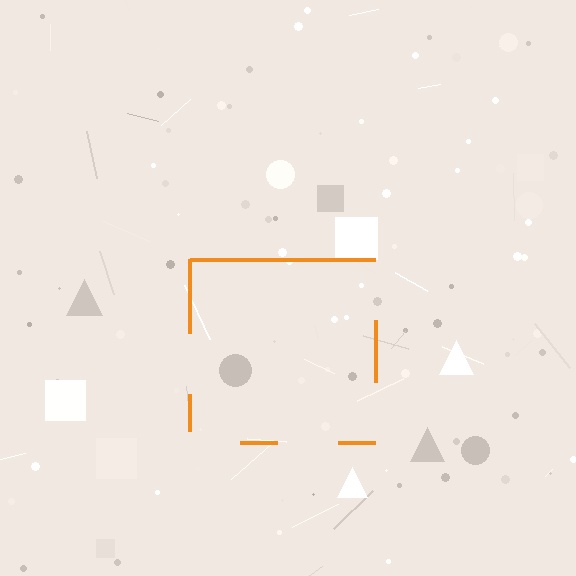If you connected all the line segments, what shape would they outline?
They would outline a square.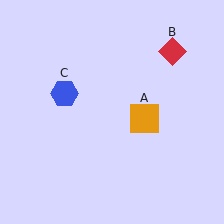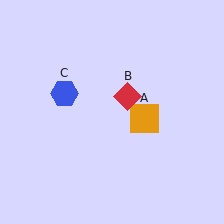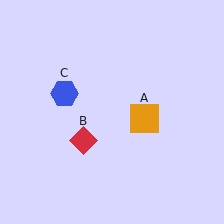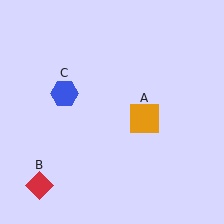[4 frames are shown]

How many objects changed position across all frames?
1 object changed position: red diamond (object B).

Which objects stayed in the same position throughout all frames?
Orange square (object A) and blue hexagon (object C) remained stationary.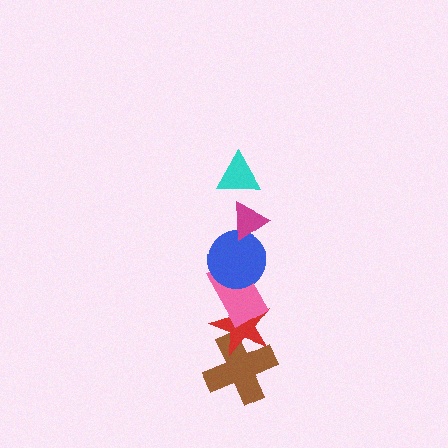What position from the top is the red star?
The red star is 5th from the top.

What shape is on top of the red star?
The pink rectangle is on top of the red star.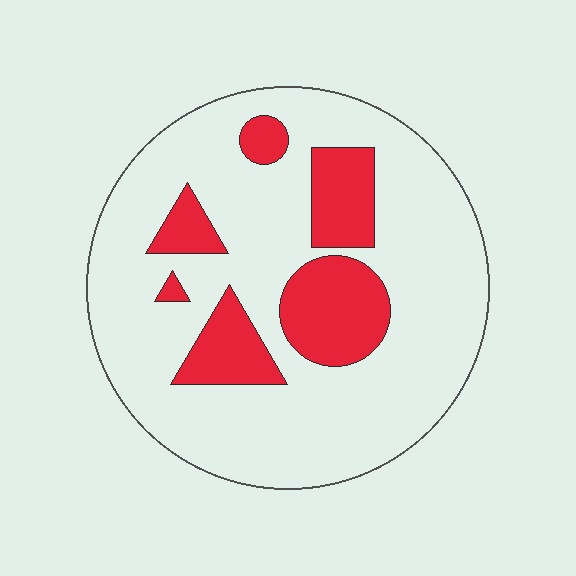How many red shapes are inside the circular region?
6.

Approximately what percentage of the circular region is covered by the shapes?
Approximately 20%.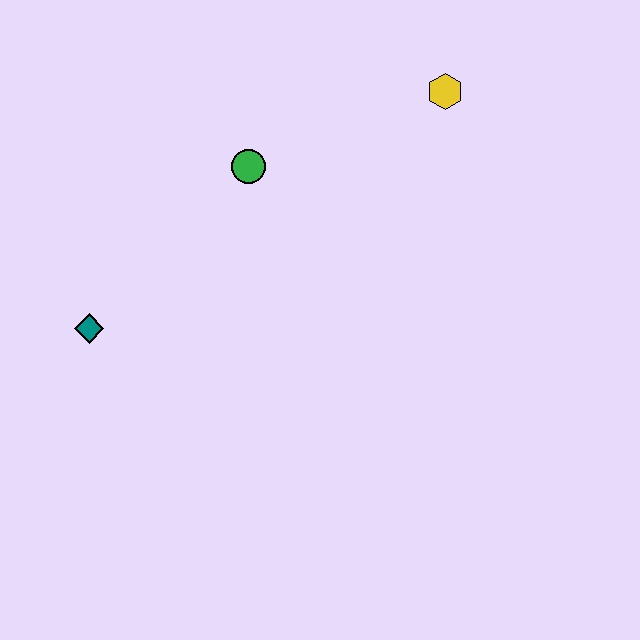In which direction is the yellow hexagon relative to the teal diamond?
The yellow hexagon is to the right of the teal diamond.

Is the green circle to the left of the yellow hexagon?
Yes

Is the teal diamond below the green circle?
Yes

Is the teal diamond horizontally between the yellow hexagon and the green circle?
No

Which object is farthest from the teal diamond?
The yellow hexagon is farthest from the teal diamond.